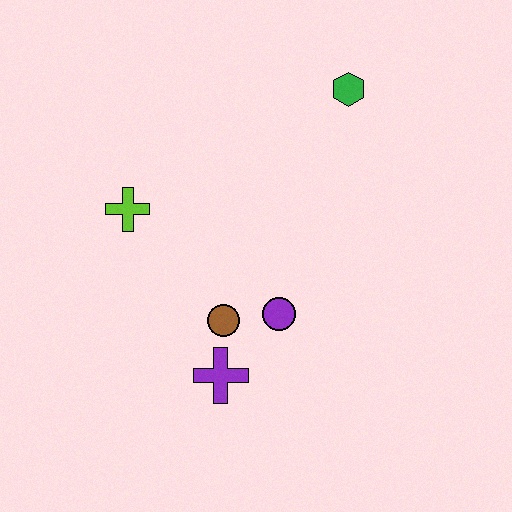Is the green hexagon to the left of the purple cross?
No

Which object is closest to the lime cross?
The brown circle is closest to the lime cross.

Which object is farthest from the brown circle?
The green hexagon is farthest from the brown circle.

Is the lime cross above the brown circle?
Yes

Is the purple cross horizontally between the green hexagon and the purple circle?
No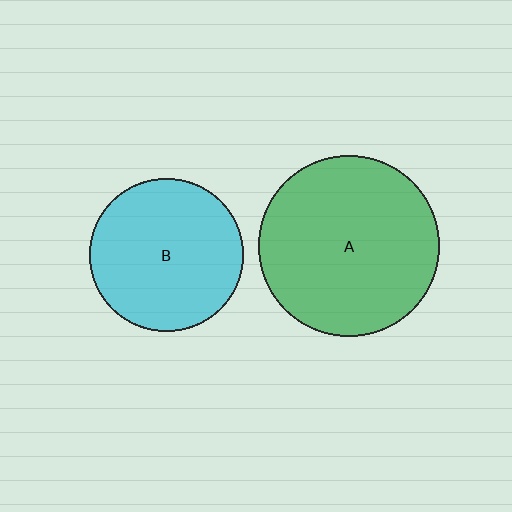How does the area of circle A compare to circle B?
Approximately 1.4 times.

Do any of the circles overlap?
No, none of the circles overlap.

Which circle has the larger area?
Circle A (green).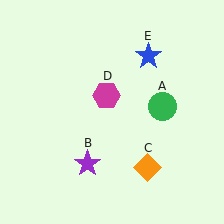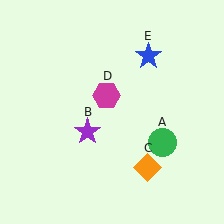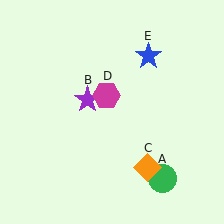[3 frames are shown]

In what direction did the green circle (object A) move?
The green circle (object A) moved down.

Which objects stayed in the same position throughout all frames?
Orange diamond (object C) and magenta hexagon (object D) and blue star (object E) remained stationary.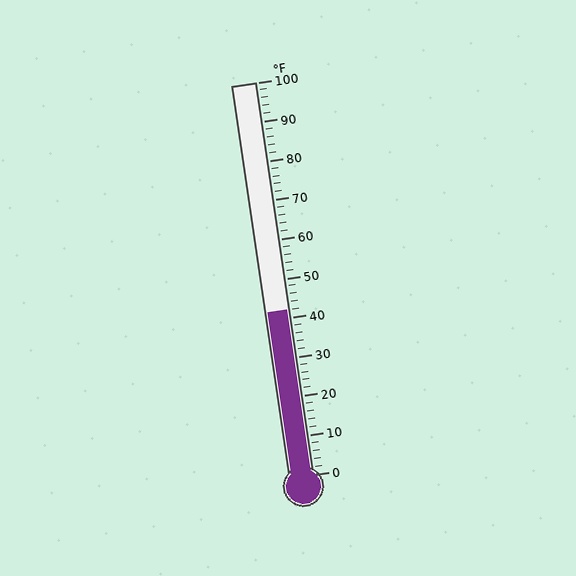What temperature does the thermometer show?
The thermometer shows approximately 42°F.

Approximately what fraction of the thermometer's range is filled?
The thermometer is filled to approximately 40% of its range.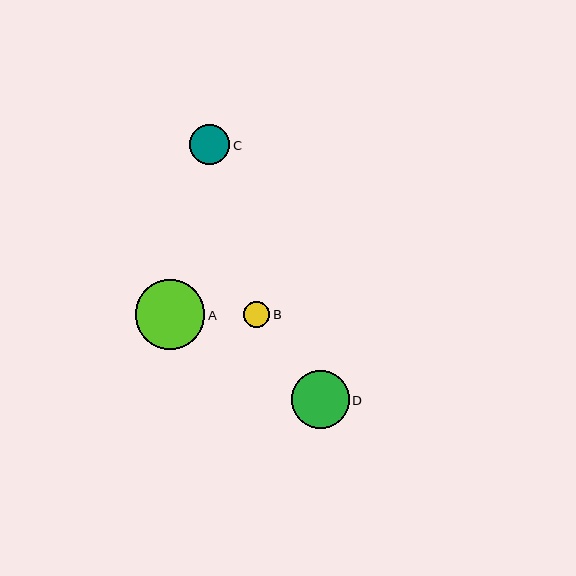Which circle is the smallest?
Circle B is the smallest with a size of approximately 27 pixels.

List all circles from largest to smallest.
From largest to smallest: A, D, C, B.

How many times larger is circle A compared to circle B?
Circle A is approximately 2.6 times the size of circle B.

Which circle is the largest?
Circle A is the largest with a size of approximately 70 pixels.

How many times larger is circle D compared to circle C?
Circle D is approximately 1.5 times the size of circle C.